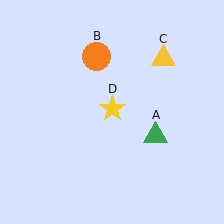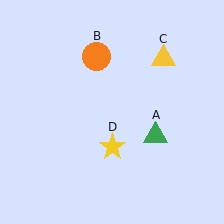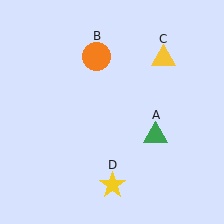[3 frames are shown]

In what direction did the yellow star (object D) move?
The yellow star (object D) moved down.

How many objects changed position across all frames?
1 object changed position: yellow star (object D).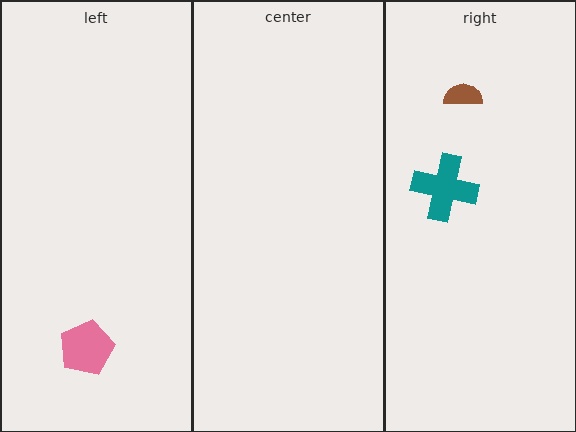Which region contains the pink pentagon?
The left region.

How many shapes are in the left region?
1.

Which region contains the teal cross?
The right region.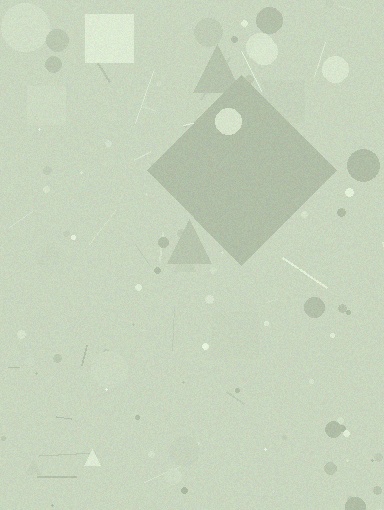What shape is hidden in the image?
A diamond is hidden in the image.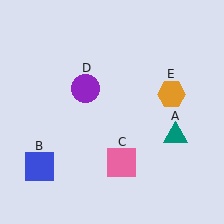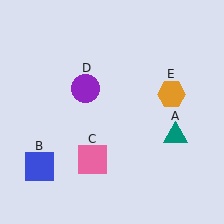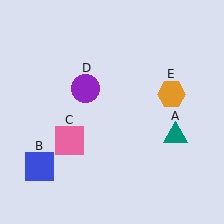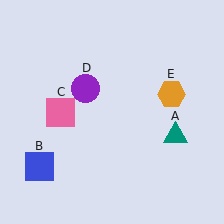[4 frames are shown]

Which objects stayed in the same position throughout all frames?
Teal triangle (object A) and blue square (object B) and purple circle (object D) and orange hexagon (object E) remained stationary.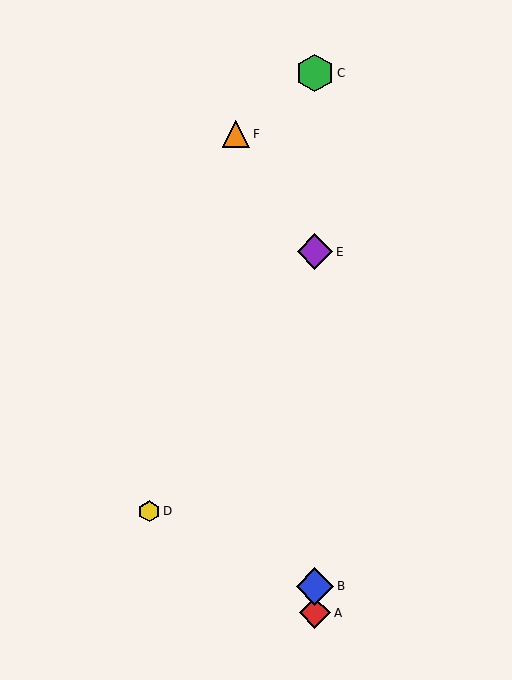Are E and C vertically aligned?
Yes, both are at x≈315.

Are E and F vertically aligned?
No, E is at x≈315 and F is at x≈236.